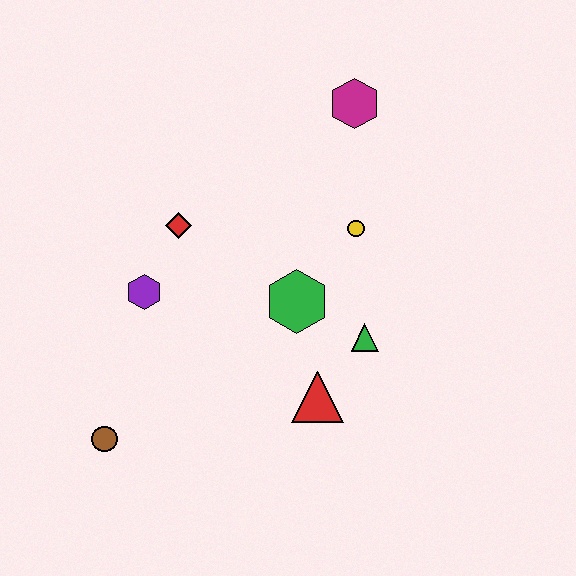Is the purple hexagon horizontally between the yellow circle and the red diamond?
No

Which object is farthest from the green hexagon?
The brown circle is farthest from the green hexagon.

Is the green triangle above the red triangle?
Yes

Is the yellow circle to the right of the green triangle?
No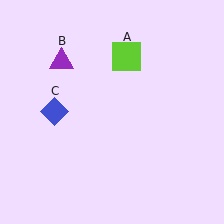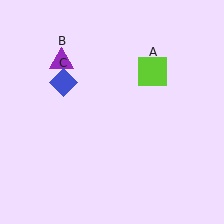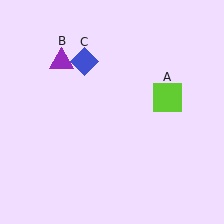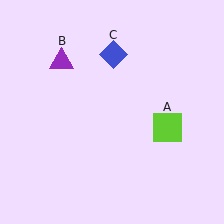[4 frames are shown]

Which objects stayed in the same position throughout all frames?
Purple triangle (object B) remained stationary.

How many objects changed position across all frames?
2 objects changed position: lime square (object A), blue diamond (object C).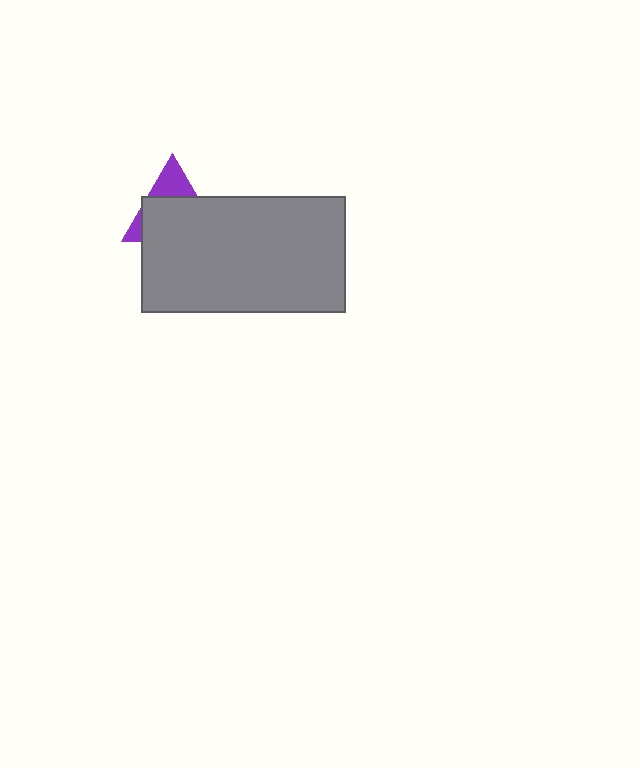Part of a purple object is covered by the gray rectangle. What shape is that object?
It is a triangle.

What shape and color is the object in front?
The object in front is a gray rectangle.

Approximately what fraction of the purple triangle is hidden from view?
Roughly 69% of the purple triangle is hidden behind the gray rectangle.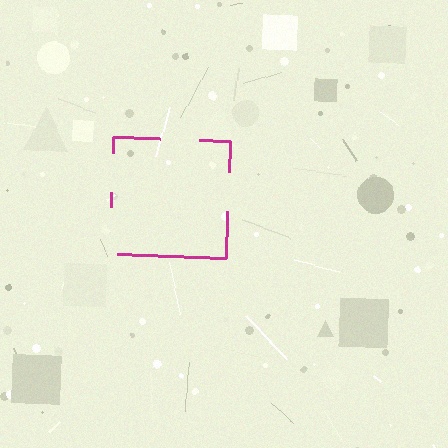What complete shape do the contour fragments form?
The contour fragments form a square.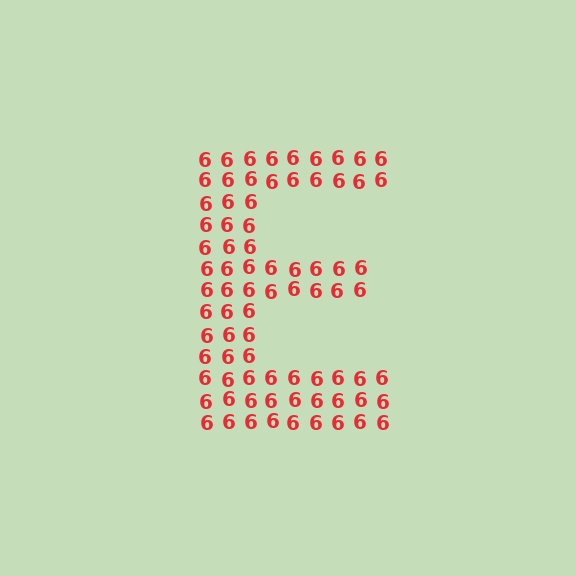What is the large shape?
The large shape is the letter E.